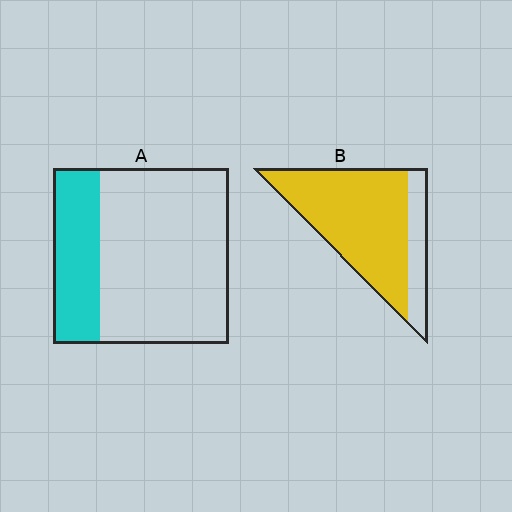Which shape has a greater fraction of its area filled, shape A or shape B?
Shape B.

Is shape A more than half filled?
No.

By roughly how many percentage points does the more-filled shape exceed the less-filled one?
By roughly 50 percentage points (B over A).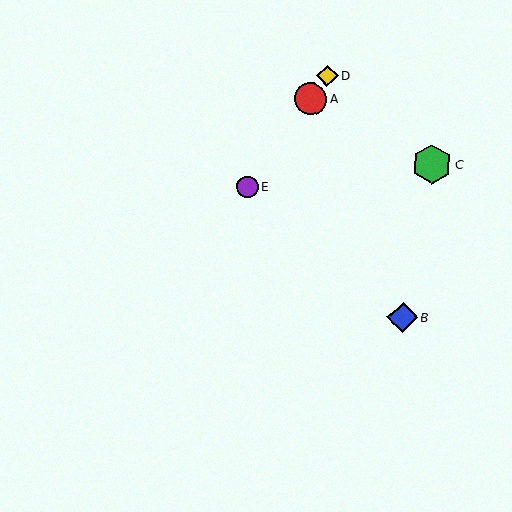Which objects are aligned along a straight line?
Objects A, D, E are aligned along a straight line.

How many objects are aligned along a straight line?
3 objects (A, D, E) are aligned along a straight line.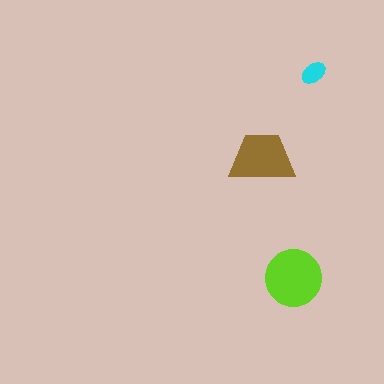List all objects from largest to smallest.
The lime circle, the brown trapezoid, the cyan ellipse.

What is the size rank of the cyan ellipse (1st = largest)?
3rd.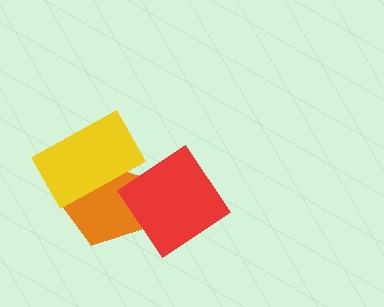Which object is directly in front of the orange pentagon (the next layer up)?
The red diamond is directly in front of the orange pentagon.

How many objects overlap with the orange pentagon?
2 objects overlap with the orange pentagon.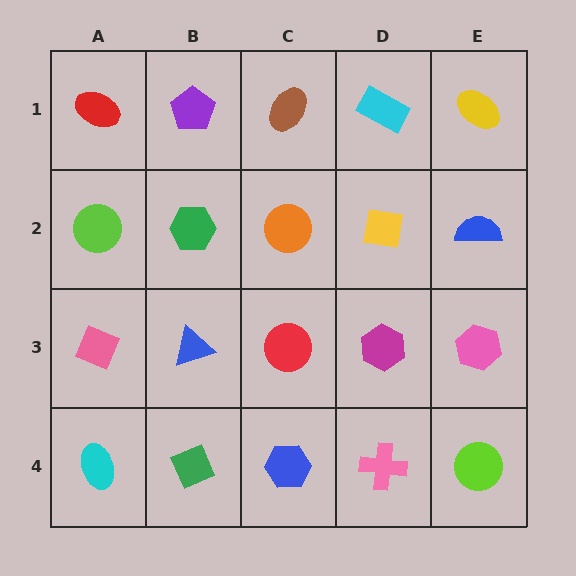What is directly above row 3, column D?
A yellow square.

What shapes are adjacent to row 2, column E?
A yellow ellipse (row 1, column E), a pink hexagon (row 3, column E), a yellow square (row 2, column D).